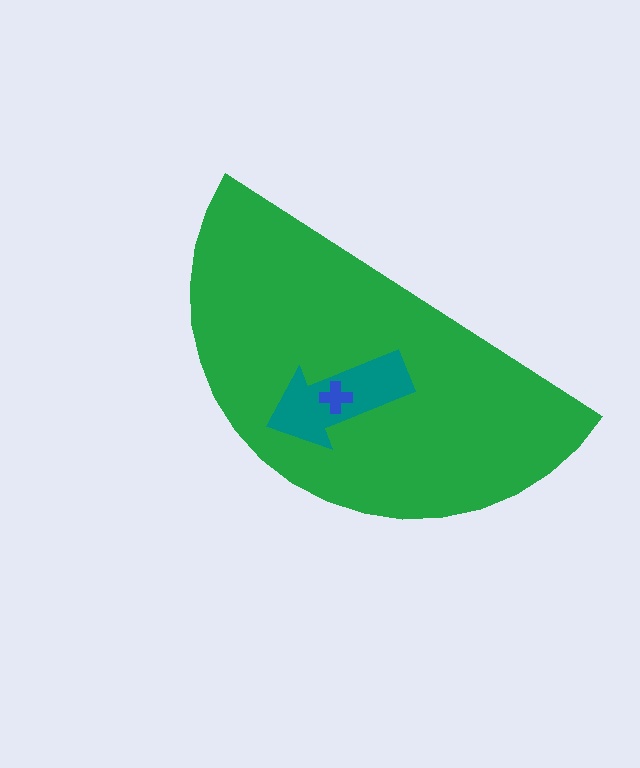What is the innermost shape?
The blue cross.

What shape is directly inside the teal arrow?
The blue cross.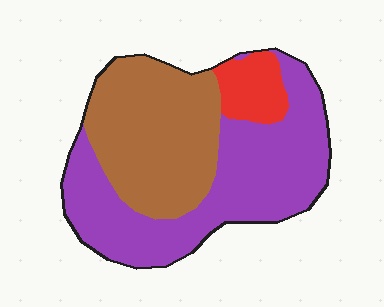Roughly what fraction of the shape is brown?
Brown takes up about two fifths (2/5) of the shape.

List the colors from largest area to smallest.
From largest to smallest: purple, brown, red.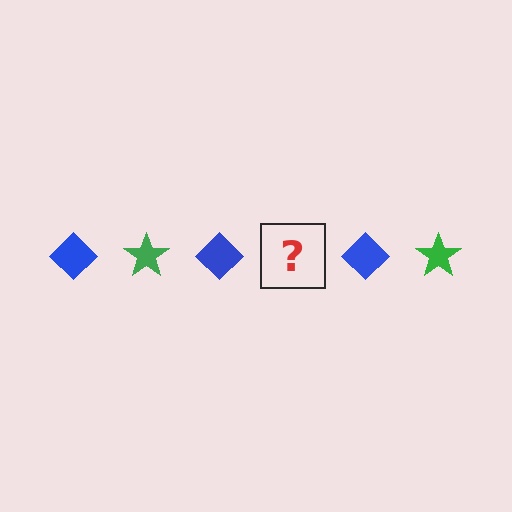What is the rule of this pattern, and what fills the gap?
The rule is that the pattern alternates between blue diamond and green star. The gap should be filled with a green star.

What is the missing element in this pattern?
The missing element is a green star.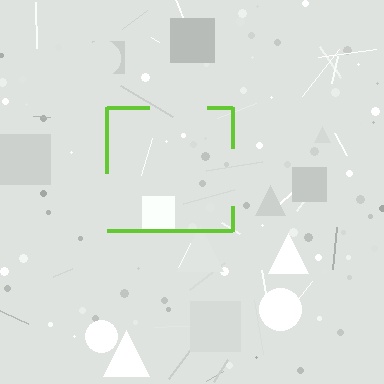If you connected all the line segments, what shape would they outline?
They would outline a square.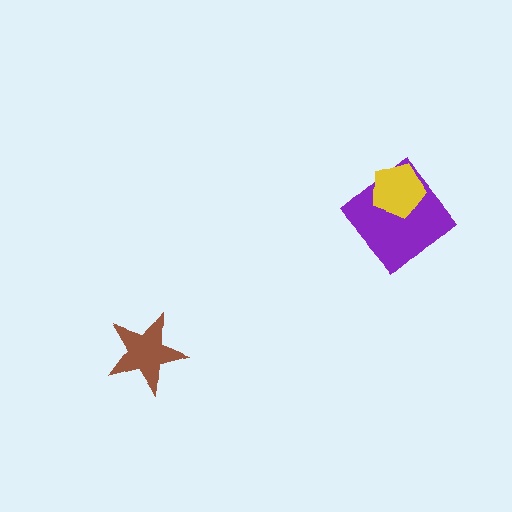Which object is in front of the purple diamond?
The yellow pentagon is in front of the purple diamond.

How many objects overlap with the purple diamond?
1 object overlaps with the purple diamond.